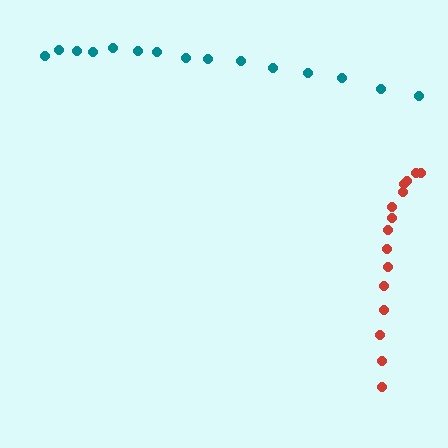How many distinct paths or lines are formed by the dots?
There are 2 distinct paths.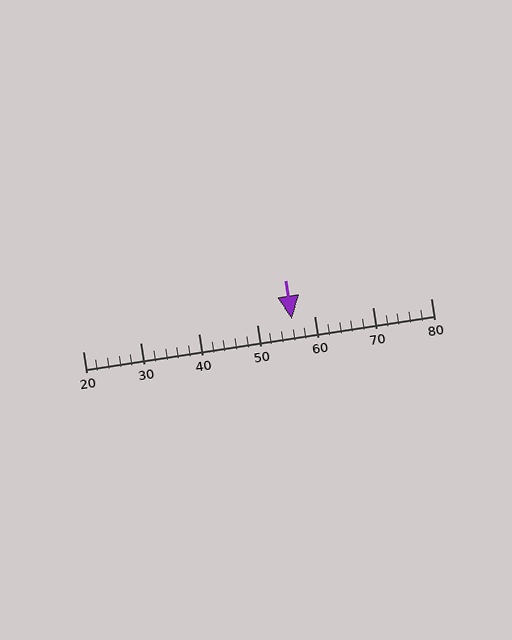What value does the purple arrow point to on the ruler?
The purple arrow points to approximately 56.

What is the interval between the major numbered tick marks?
The major tick marks are spaced 10 units apart.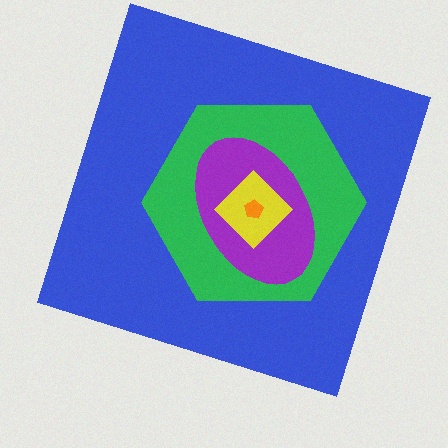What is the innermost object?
The orange pentagon.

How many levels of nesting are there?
5.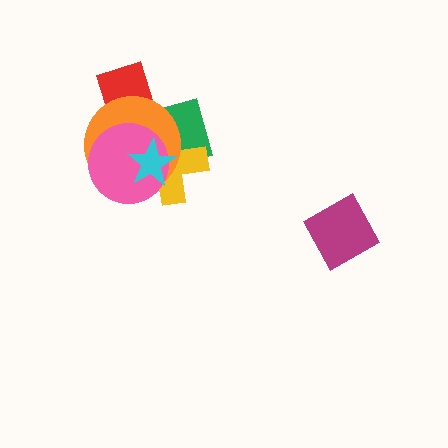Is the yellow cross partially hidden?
Yes, it is partially covered by another shape.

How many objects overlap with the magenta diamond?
0 objects overlap with the magenta diamond.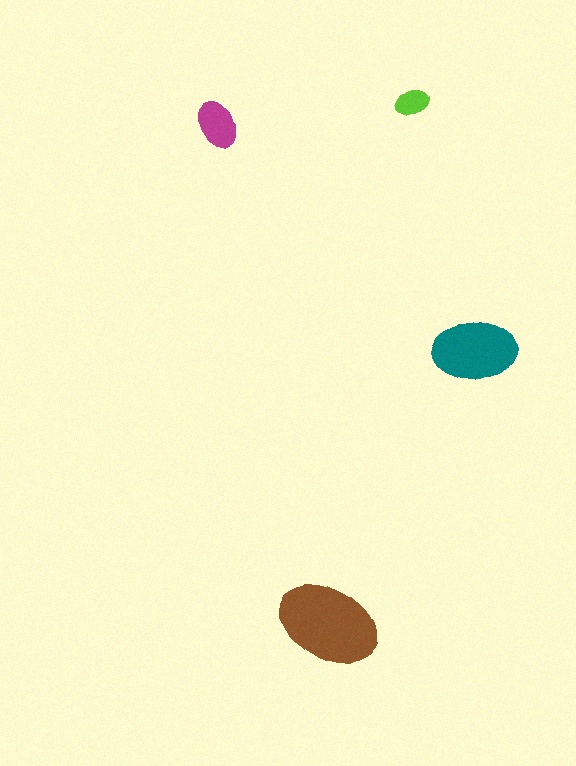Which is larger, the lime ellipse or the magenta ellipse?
The magenta one.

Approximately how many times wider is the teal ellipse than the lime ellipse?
About 2.5 times wider.